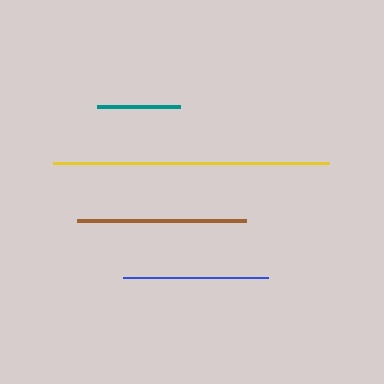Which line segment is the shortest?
The teal line is the shortest at approximately 83 pixels.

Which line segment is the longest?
The yellow line is the longest at approximately 276 pixels.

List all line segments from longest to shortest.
From longest to shortest: yellow, brown, blue, teal.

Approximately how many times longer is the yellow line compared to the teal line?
The yellow line is approximately 3.3 times the length of the teal line.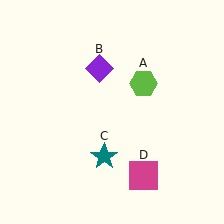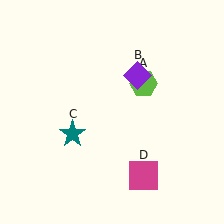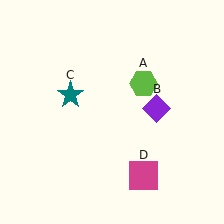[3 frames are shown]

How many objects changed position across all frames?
2 objects changed position: purple diamond (object B), teal star (object C).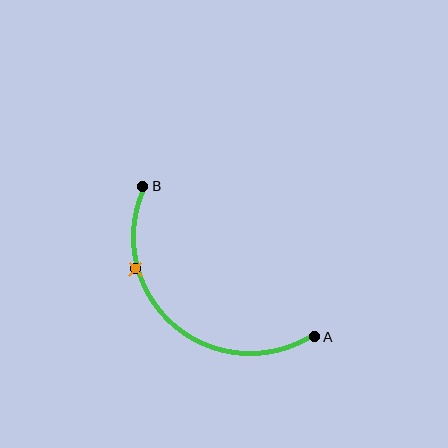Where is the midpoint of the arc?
The arc midpoint is the point on the curve farthest from the straight line joining A and B. It sits below and to the left of that line.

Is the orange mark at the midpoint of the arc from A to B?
No. The orange mark lies on the arc but is closer to endpoint B. The arc midpoint would be at the point on the curve equidistant along the arc from both A and B.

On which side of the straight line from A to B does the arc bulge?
The arc bulges below and to the left of the straight line connecting A and B.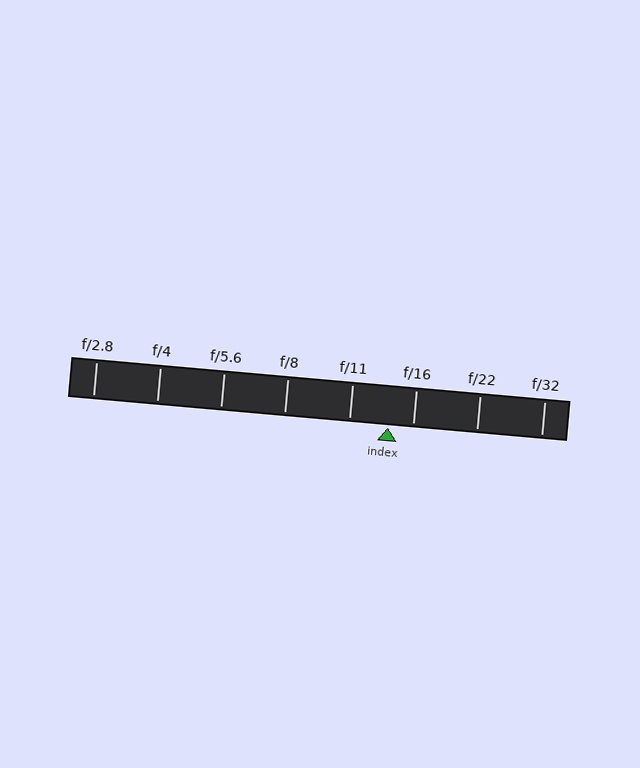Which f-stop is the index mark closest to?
The index mark is closest to f/16.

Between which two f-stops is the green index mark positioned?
The index mark is between f/11 and f/16.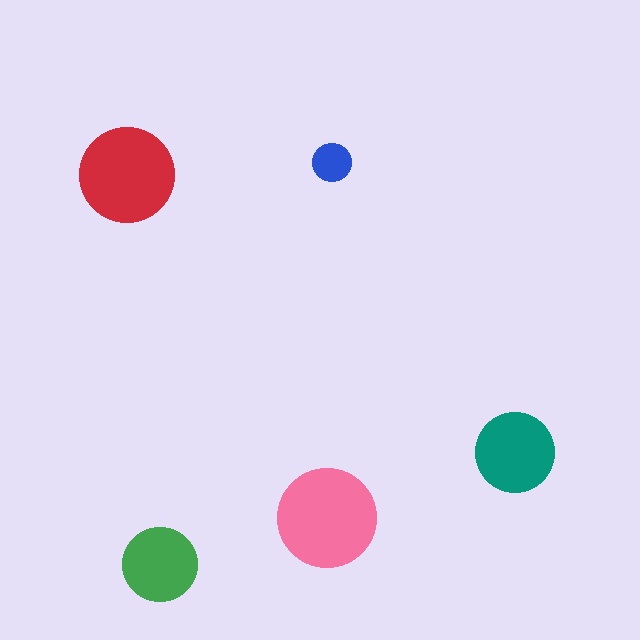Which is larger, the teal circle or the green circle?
The teal one.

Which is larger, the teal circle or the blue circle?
The teal one.